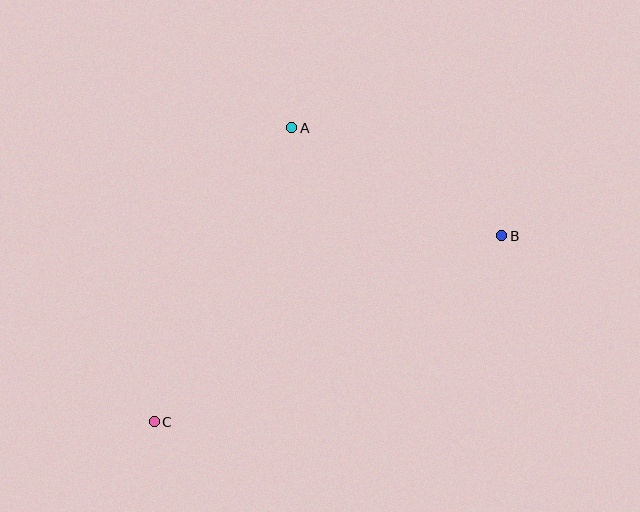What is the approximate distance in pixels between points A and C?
The distance between A and C is approximately 325 pixels.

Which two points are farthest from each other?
Points B and C are farthest from each other.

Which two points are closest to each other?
Points A and B are closest to each other.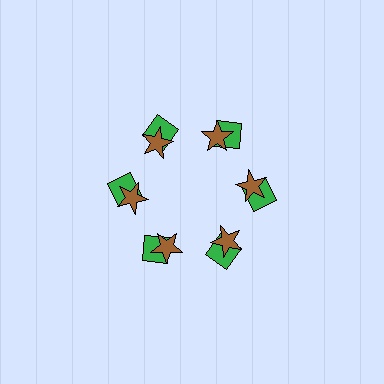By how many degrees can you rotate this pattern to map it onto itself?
The pattern maps onto itself every 60 degrees of rotation.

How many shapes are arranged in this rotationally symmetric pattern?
There are 12 shapes, arranged in 6 groups of 2.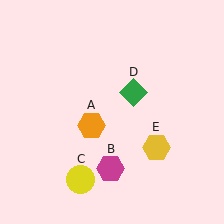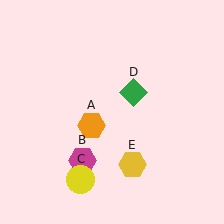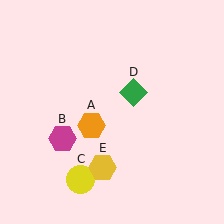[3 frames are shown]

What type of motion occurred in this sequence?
The magenta hexagon (object B), yellow hexagon (object E) rotated clockwise around the center of the scene.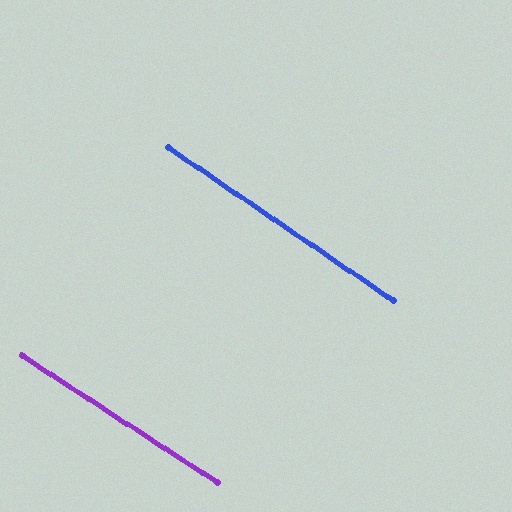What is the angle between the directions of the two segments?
Approximately 1 degree.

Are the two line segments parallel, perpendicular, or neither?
Parallel — their directions differ by only 1.3°.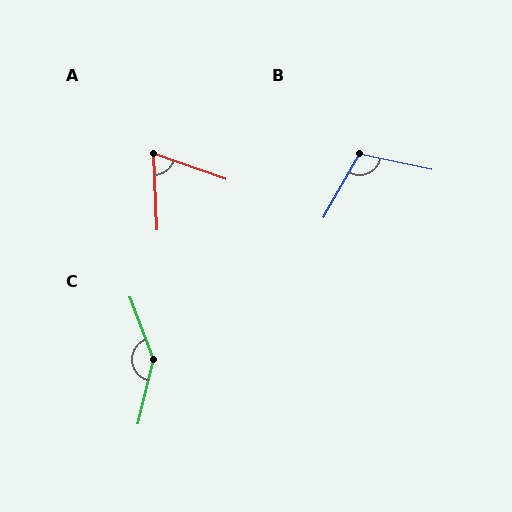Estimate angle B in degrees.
Approximately 107 degrees.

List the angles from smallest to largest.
A (68°), B (107°), C (146°).